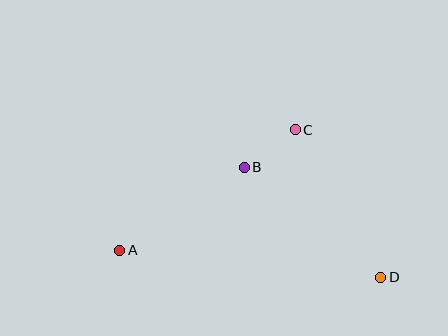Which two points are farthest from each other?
Points A and D are farthest from each other.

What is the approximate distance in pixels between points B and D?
The distance between B and D is approximately 176 pixels.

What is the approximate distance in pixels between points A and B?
The distance between A and B is approximately 149 pixels.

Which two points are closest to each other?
Points B and C are closest to each other.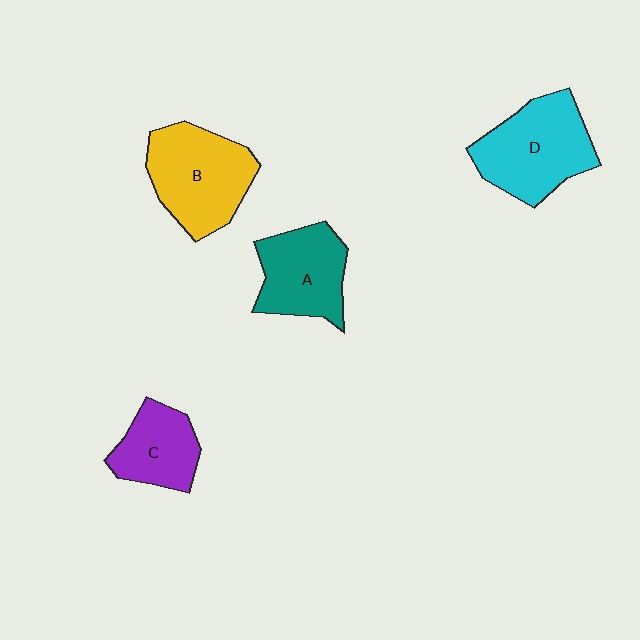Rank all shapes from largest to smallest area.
From largest to smallest: D (cyan), B (yellow), A (teal), C (purple).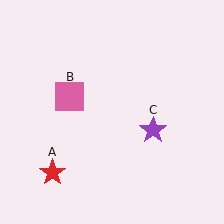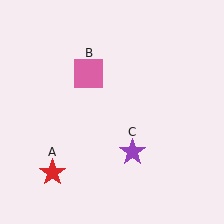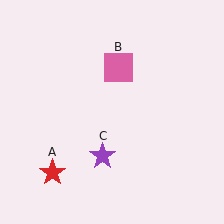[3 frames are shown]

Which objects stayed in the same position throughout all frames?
Red star (object A) remained stationary.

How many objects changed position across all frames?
2 objects changed position: pink square (object B), purple star (object C).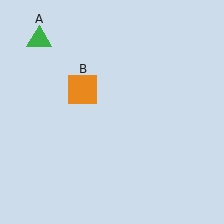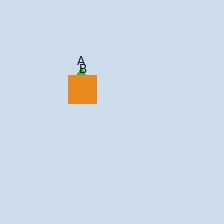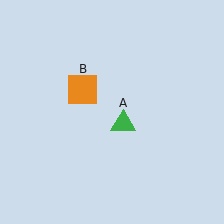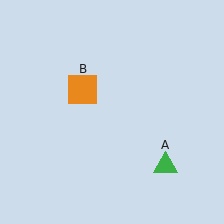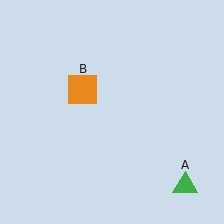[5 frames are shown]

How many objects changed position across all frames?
1 object changed position: green triangle (object A).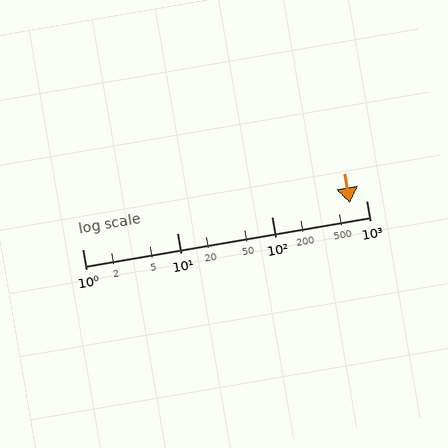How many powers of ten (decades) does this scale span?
The scale spans 3 decades, from 1 to 1000.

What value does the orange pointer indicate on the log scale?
The pointer indicates approximately 670.